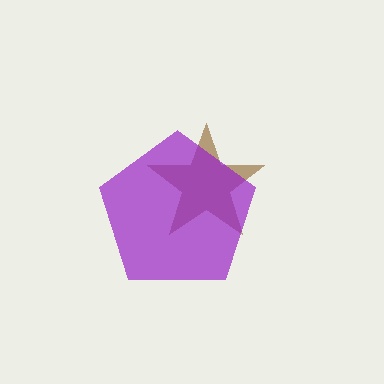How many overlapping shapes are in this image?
There are 2 overlapping shapes in the image.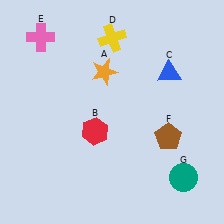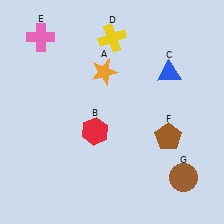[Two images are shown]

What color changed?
The circle (G) changed from teal in Image 1 to brown in Image 2.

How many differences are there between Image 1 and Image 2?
There is 1 difference between the two images.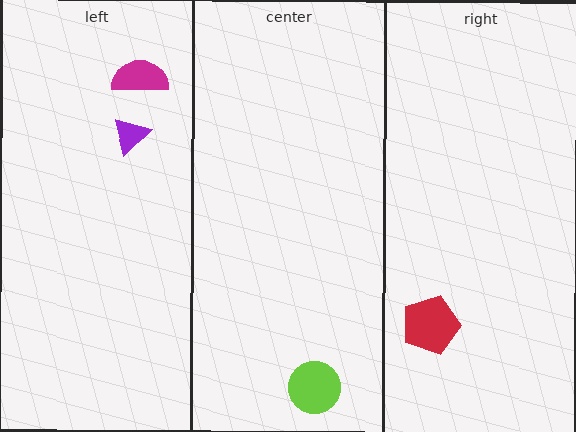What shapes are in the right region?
The red pentagon.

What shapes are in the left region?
The purple triangle, the magenta semicircle.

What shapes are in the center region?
The lime circle.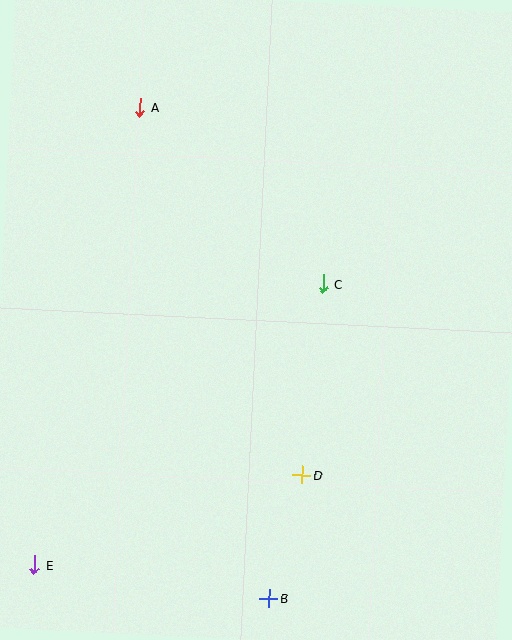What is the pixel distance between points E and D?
The distance between E and D is 282 pixels.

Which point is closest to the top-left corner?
Point A is closest to the top-left corner.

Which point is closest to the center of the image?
Point C at (323, 284) is closest to the center.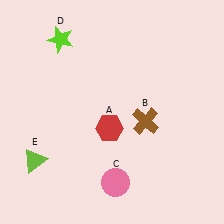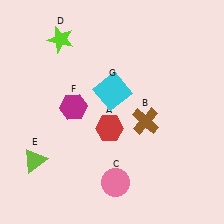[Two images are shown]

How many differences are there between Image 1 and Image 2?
There are 2 differences between the two images.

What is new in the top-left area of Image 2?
A magenta hexagon (F) was added in the top-left area of Image 2.